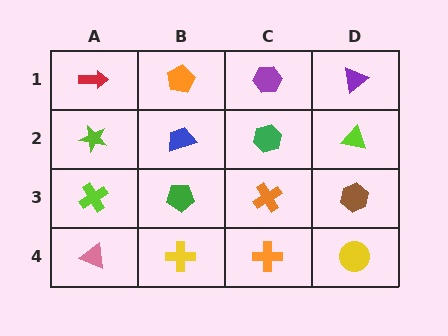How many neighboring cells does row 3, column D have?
3.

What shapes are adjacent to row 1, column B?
A blue trapezoid (row 2, column B), a red arrow (row 1, column A), a purple hexagon (row 1, column C).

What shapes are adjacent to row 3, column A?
A lime star (row 2, column A), a pink triangle (row 4, column A), a green pentagon (row 3, column B).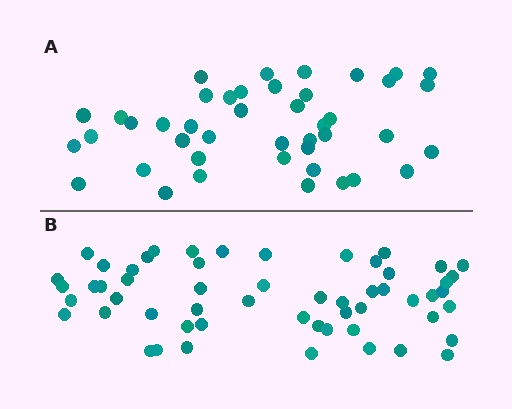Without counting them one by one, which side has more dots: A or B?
Region B (the bottom region) has more dots.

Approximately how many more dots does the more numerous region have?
Region B has approximately 15 more dots than region A.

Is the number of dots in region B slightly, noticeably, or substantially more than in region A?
Region B has noticeably more, but not dramatically so. The ratio is roughly 1.3 to 1.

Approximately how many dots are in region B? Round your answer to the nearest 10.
About 60 dots. (The exact count is 56, which rounds to 60.)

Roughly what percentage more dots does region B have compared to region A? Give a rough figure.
About 30% more.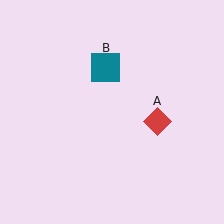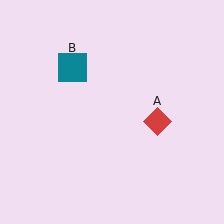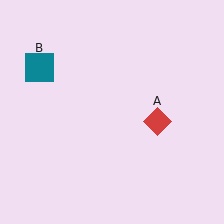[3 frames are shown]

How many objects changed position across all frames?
1 object changed position: teal square (object B).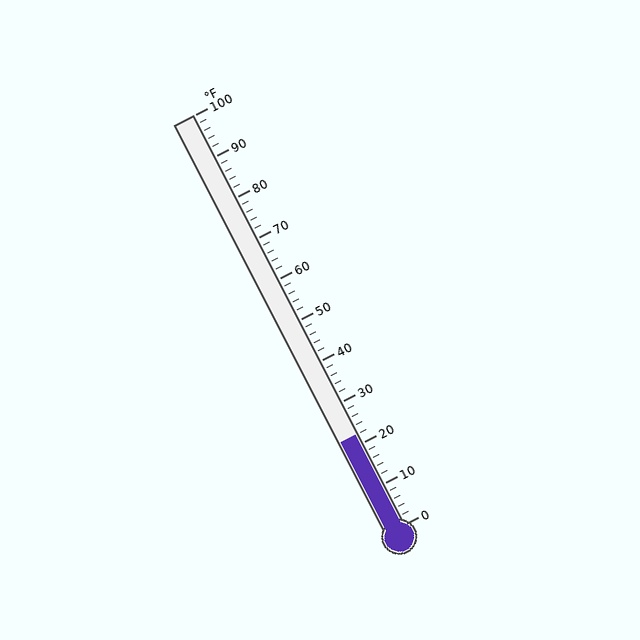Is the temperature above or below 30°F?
The temperature is below 30°F.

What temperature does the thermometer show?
The thermometer shows approximately 22°F.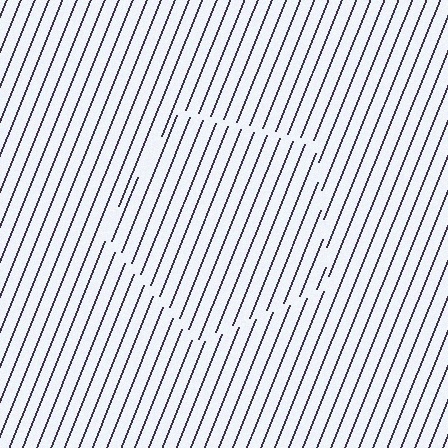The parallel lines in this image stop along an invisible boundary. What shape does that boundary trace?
An illusory pentagon. The interior of the shape contains the same grating, shifted by half a period — the contour is defined by the phase discontinuity where line-ends from the inner and outer gratings abut.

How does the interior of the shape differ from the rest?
The interior of the shape contains the same grating, shifted by half a period — the contour is defined by the phase discontinuity where line-ends from the inner and outer gratings abut.